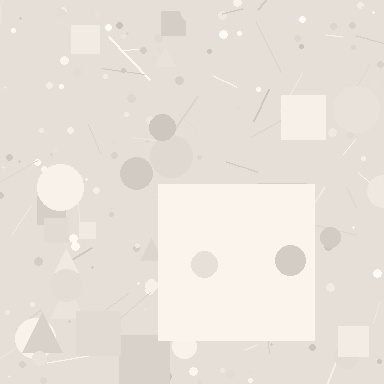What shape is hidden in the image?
A square is hidden in the image.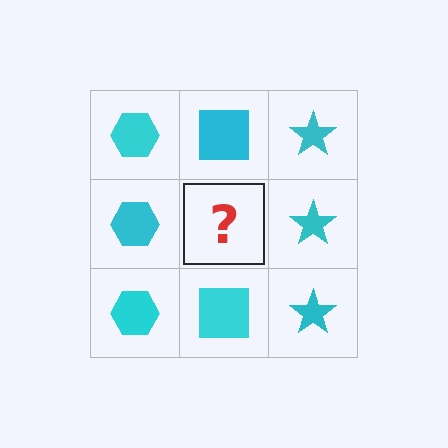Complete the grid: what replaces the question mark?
The question mark should be replaced with a cyan square.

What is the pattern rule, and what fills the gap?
The rule is that each column has a consistent shape. The gap should be filled with a cyan square.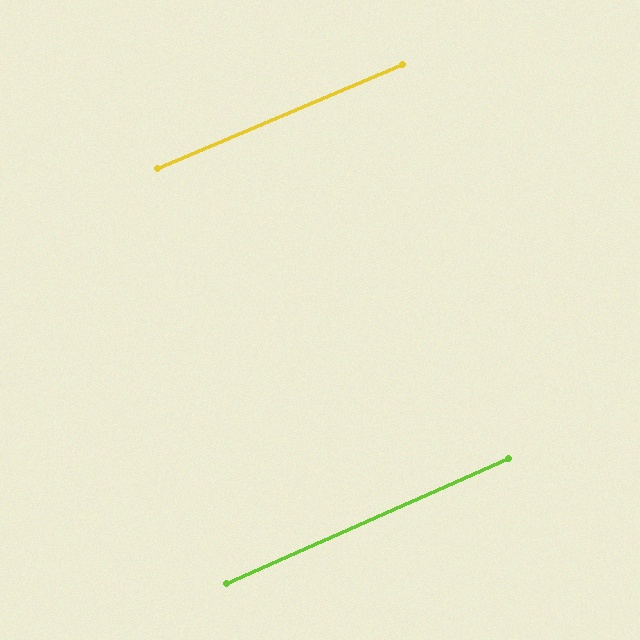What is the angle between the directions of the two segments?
Approximately 1 degree.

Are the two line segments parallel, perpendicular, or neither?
Parallel — their directions differ by only 0.7°.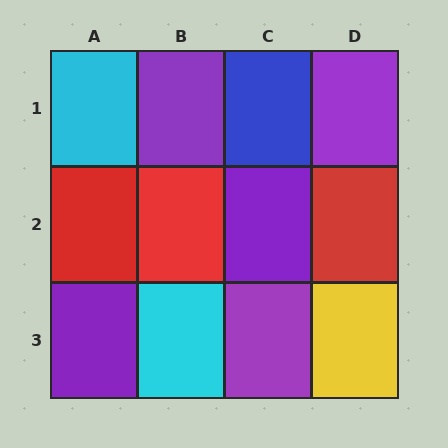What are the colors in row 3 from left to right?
Purple, cyan, purple, yellow.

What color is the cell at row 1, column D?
Purple.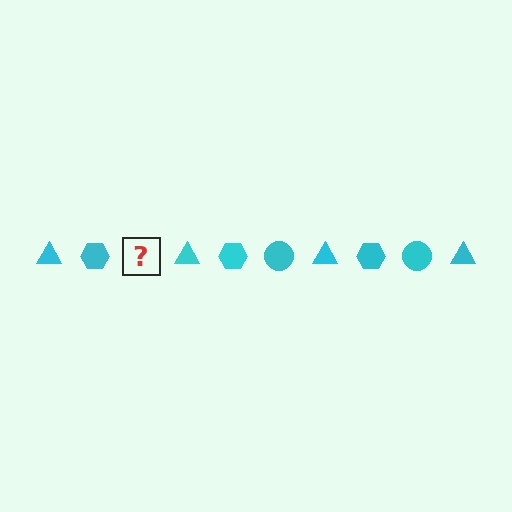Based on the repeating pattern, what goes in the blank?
The blank should be a cyan circle.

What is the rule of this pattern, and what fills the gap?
The rule is that the pattern cycles through triangle, hexagon, circle shapes in cyan. The gap should be filled with a cyan circle.